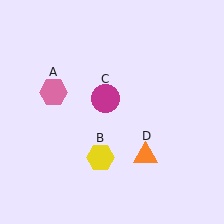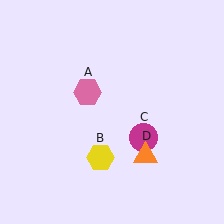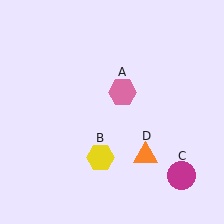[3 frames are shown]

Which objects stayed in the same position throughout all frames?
Yellow hexagon (object B) and orange triangle (object D) remained stationary.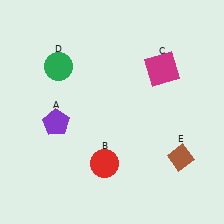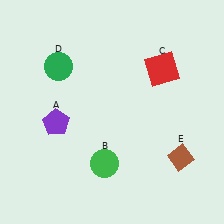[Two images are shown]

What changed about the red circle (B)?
In Image 1, B is red. In Image 2, it changed to green.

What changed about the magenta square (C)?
In Image 1, C is magenta. In Image 2, it changed to red.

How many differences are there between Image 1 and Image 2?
There are 2 differences between the two images.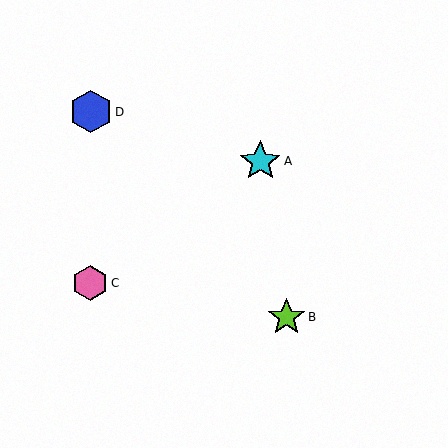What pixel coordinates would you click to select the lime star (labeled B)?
Click at (287, 317) to select the lime star B.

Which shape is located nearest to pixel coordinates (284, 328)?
The lime star (labeled B) at (287, 317) is nearest to that location.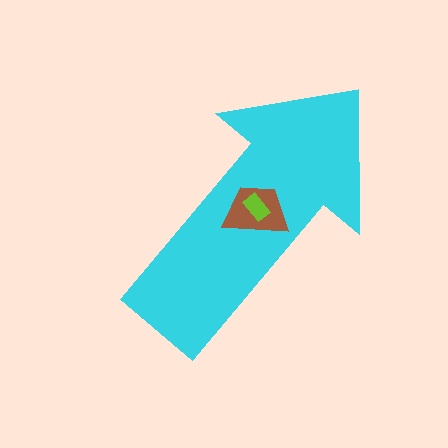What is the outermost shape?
The cyan arrow.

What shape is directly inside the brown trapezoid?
The lime rectangle.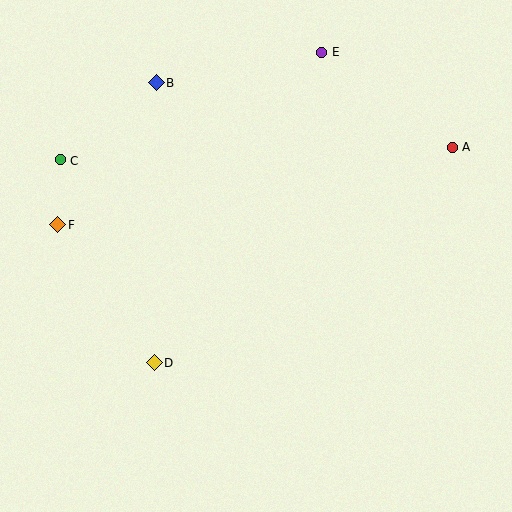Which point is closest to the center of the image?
Point D at (154, 363) is closest to the center.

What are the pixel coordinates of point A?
Point A is at (453, 147).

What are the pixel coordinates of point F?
Point F is at (58, 225).